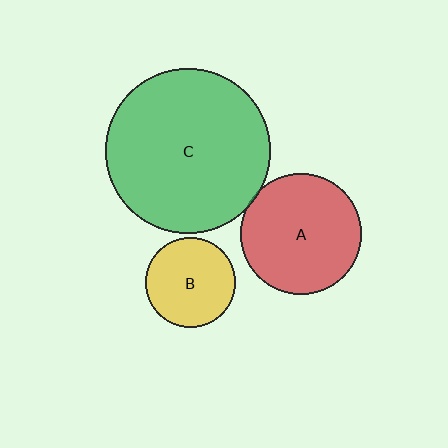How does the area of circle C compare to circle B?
Approximately 3.4 times.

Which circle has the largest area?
Circle C (green).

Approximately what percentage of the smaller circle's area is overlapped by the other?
Approximately 5%.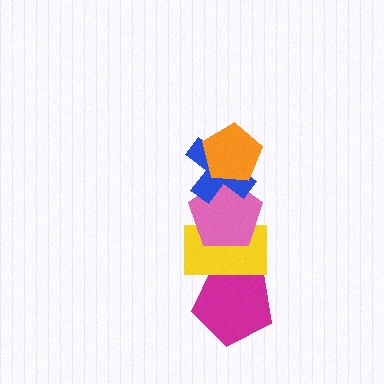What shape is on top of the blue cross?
The orange pentagon is on top of the blue cross.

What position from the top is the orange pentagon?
The orange pentagon is 1st from the top.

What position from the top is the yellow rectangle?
The yellow rectangle is 4th from the top.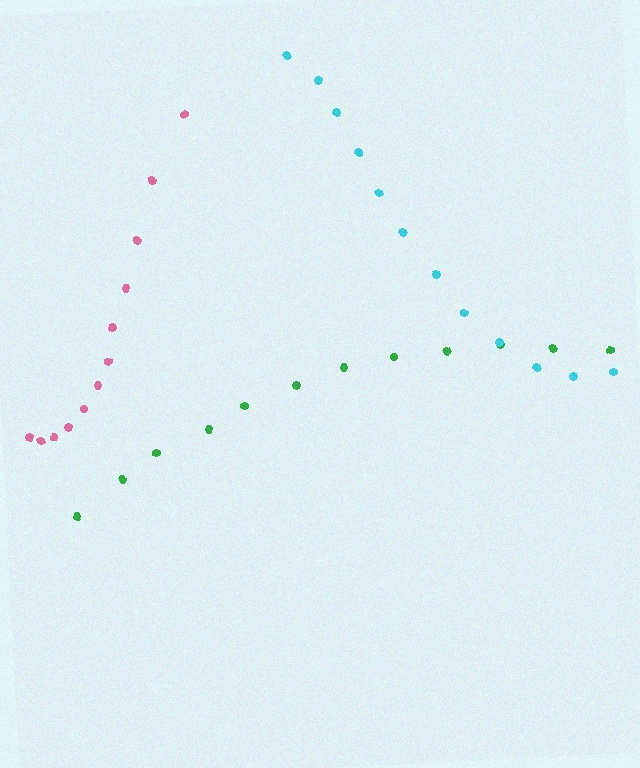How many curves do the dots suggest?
There are 3 distinct paths.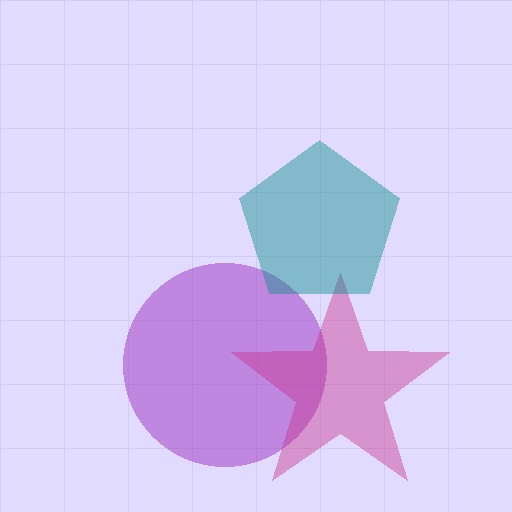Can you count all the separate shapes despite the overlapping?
Yes, there are 3 separate shapes.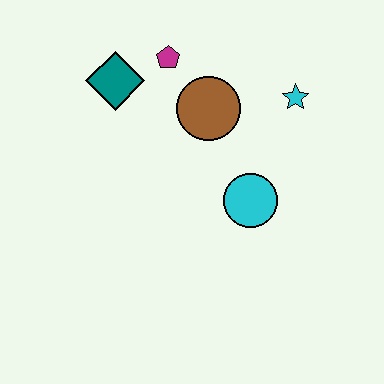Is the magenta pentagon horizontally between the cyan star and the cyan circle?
No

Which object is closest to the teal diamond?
The magenta pentagon is closest to the teal diamond.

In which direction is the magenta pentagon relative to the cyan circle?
The magenta pentagon is above the cyan circle.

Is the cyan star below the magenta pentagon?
Yes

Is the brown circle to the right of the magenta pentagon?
Yes